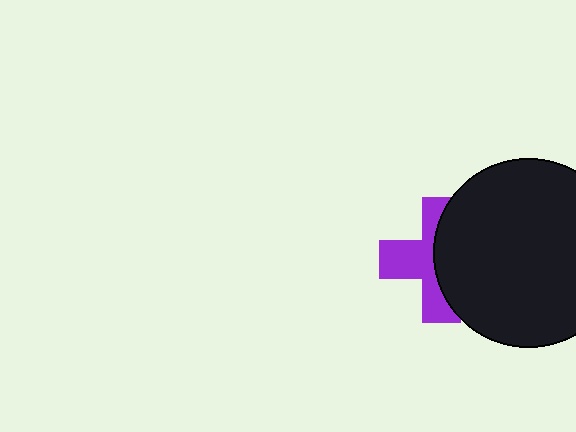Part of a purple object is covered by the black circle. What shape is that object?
It is a cross.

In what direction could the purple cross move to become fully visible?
The purple cross could move left. That would shift it out from behind the black circle entirely.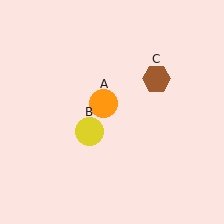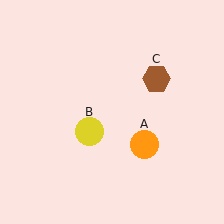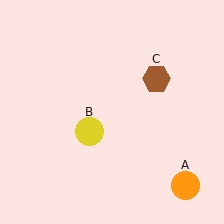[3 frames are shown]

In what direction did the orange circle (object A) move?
The orange circle (object A) moved down and to the right.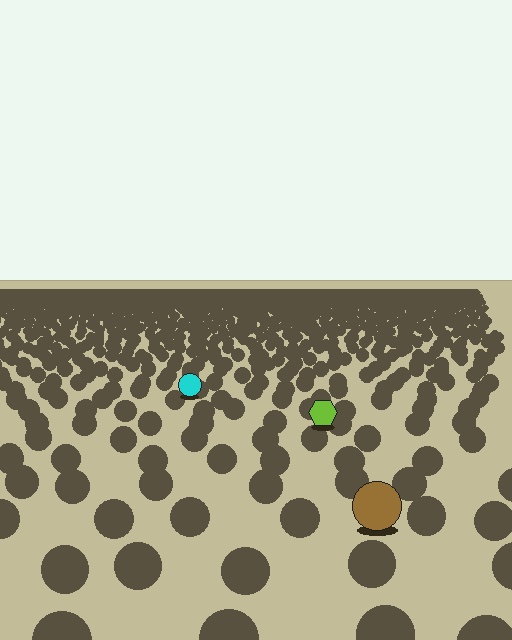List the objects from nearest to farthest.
From nearest to farthest: the brown circle, the lime hexagon, the cyan circle.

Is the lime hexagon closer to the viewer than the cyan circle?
Yes. The lime hexagon is closer — you can tell from the texture gradient: the ground texture is coarser near it.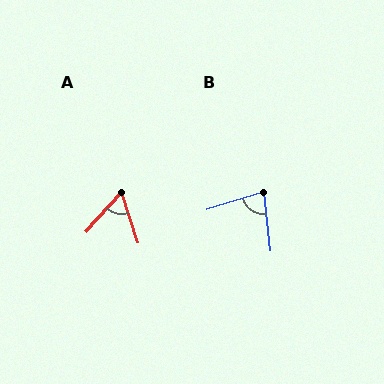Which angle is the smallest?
A, at approximately 61 degrees.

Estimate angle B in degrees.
Approximately 79 degrees.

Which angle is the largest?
B, at approximately 79 degrees.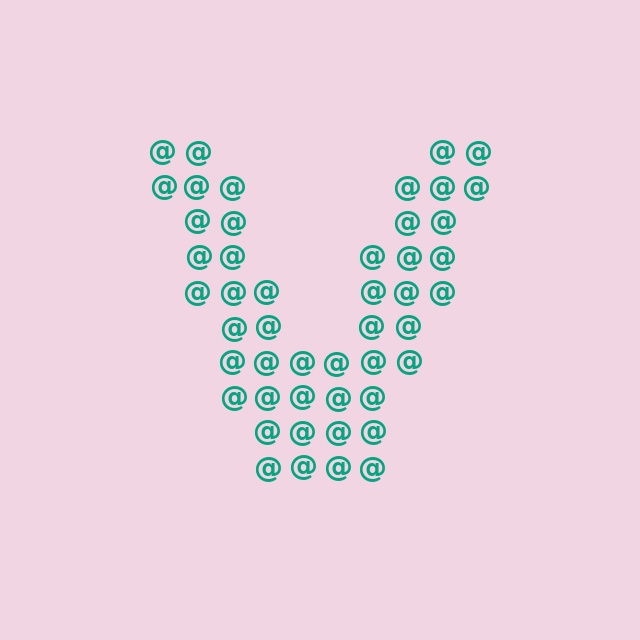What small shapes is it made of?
It is made of small at signs.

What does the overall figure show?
The overall figure shows the letter V.